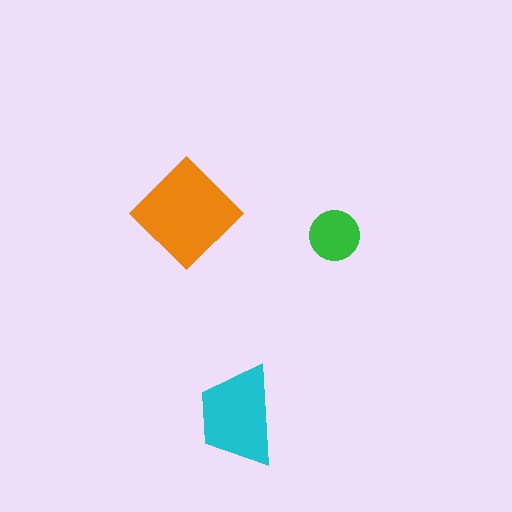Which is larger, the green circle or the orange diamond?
The orange diamond.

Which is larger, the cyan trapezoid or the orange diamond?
The orange diamond.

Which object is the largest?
The orange diamond.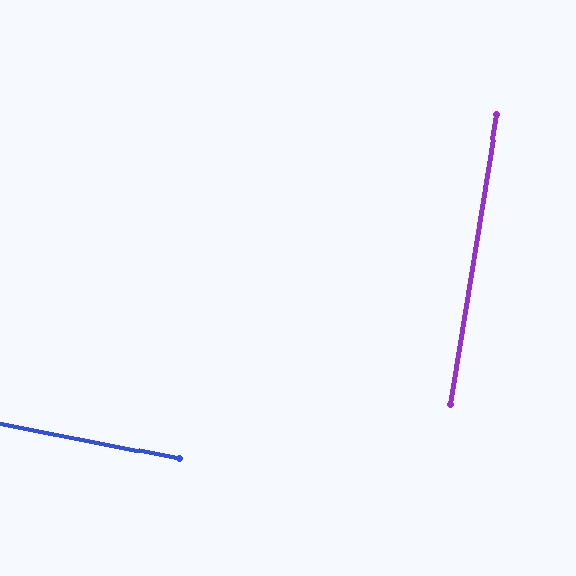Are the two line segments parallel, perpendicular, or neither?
Perpendicular — they meet at approximately 88°.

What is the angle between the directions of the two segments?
Approximately 88 degrees.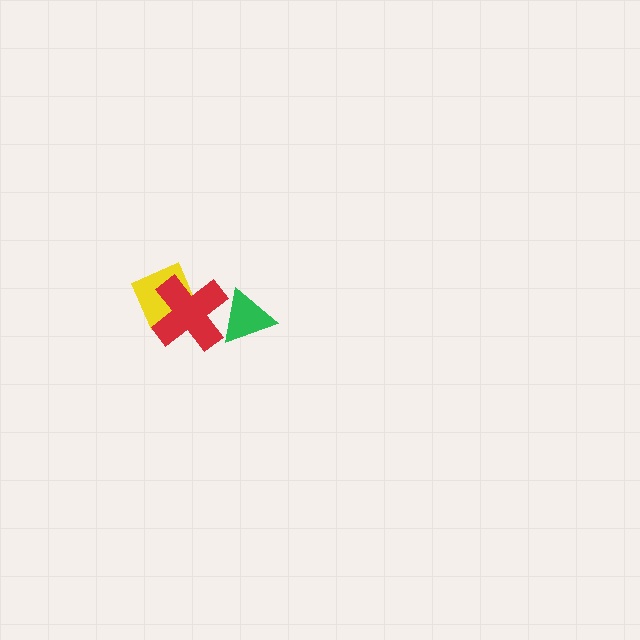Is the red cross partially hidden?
No, no other shape covers it.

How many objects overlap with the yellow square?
1 object overlaps with the yellow square.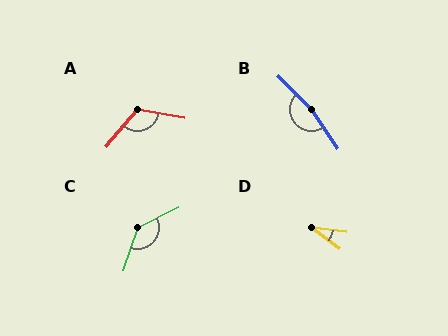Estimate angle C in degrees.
Approximately 135 degrees.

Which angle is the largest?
B, at approximately 169 degrees.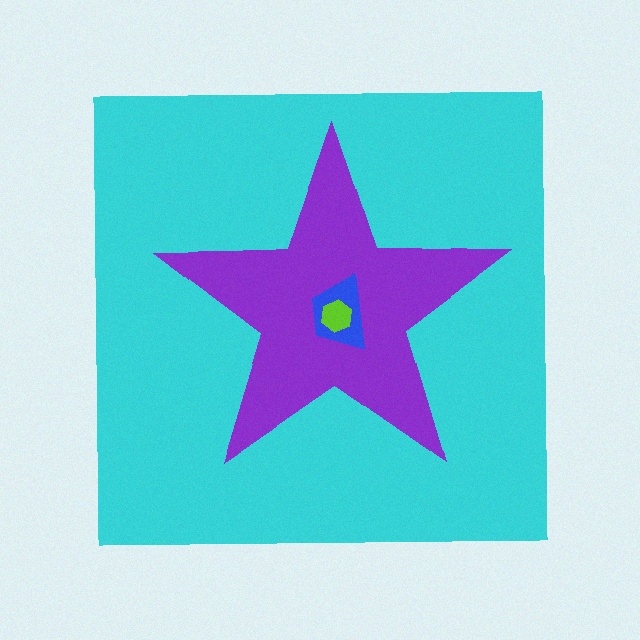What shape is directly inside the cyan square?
The purple star.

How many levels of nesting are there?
4.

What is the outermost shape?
The cyan square.